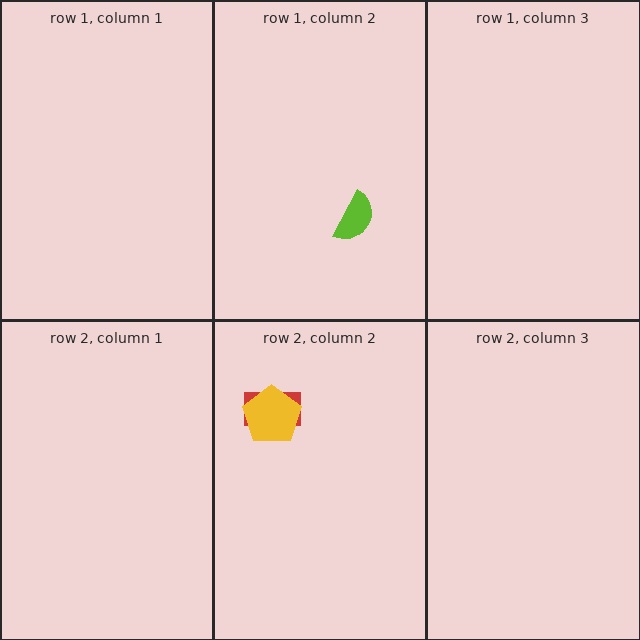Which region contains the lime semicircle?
The row 1, column 2 region.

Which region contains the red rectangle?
The row 2, column 2 region.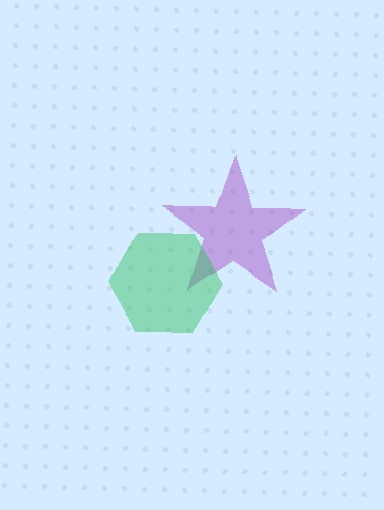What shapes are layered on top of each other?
The layered shapes are: a purple star, a green hexagon.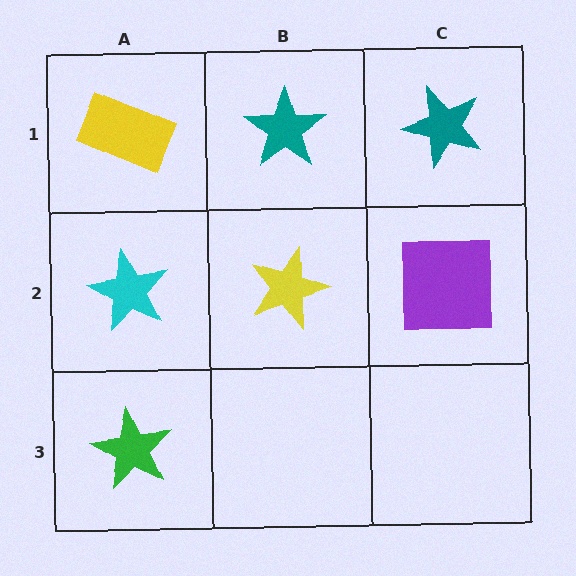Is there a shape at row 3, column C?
No, that cell is empty.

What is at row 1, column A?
A yellow rectangle.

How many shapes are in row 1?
3 shapes.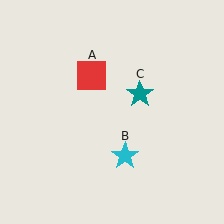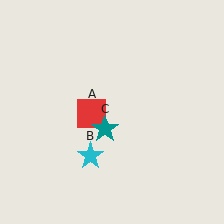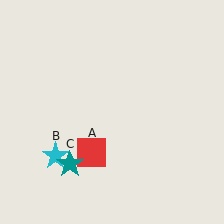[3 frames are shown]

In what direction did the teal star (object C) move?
The teal star (object C) moved down and to the left.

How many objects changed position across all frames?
3 objects changed position: red square (object A), cyan star (object B), teal star (object C).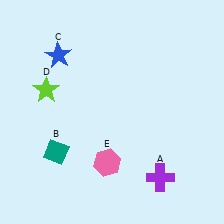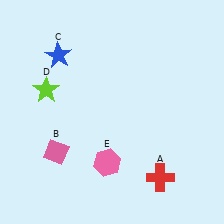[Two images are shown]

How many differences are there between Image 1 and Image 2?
There are 2 differences between the two images.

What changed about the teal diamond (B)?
In Image 1, B is teal. In Image 2, it changed to pink.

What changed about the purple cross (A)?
In Image 1, A is purple. In Image 2, it changed to red.